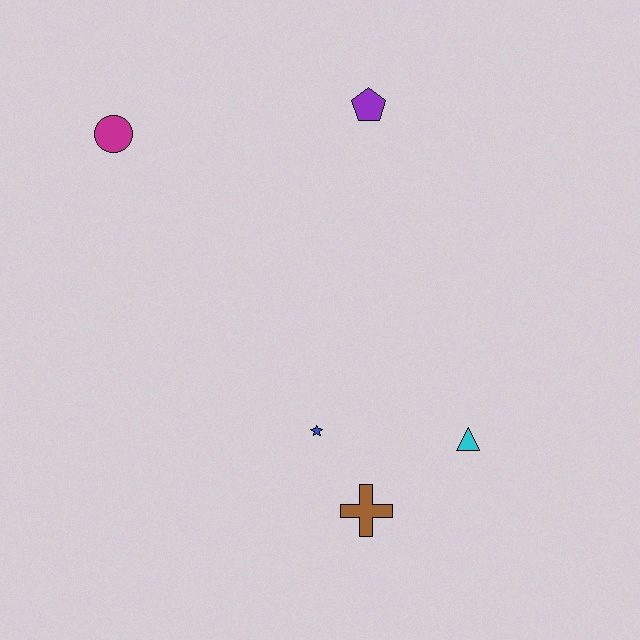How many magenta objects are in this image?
There is 1 magenta object.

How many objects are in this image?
There are 5 objects.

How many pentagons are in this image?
There is 1 pentagon.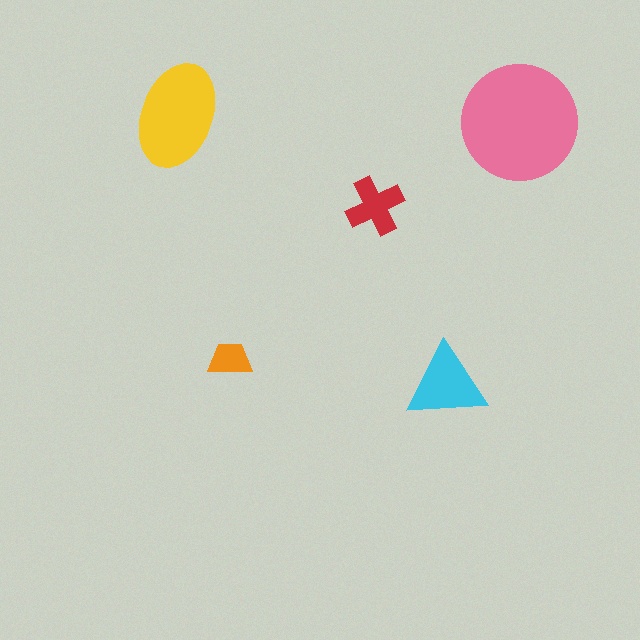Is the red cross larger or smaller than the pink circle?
Smaller.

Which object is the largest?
The pink circle.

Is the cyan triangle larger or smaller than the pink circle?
Smaller.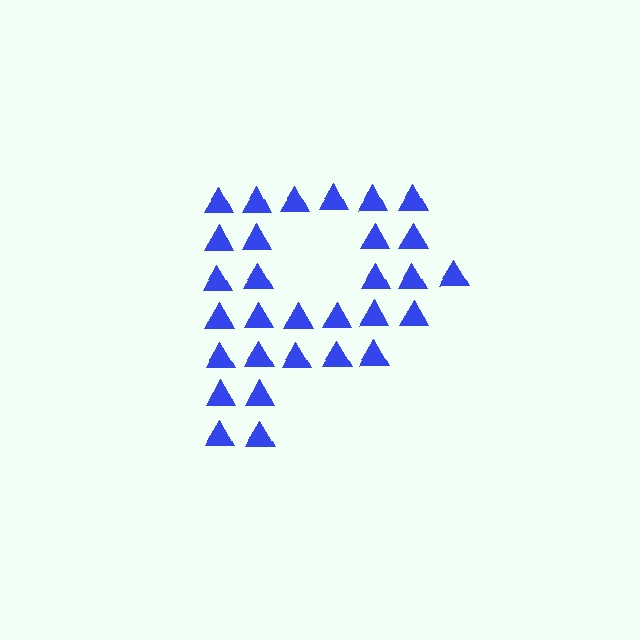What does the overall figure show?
The overall figure shows the letter P.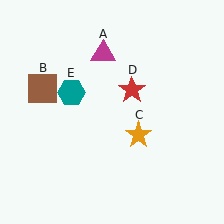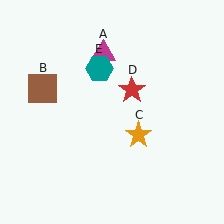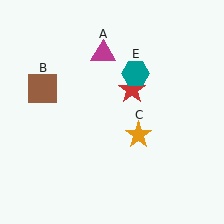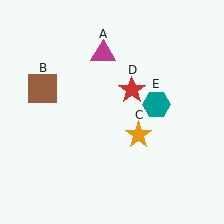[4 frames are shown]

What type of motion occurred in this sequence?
The teal hexagon (object E) rotated clockwise around the center of the scene.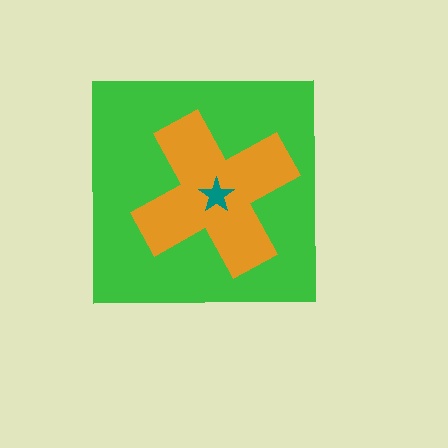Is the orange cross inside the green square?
Yes.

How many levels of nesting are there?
3.